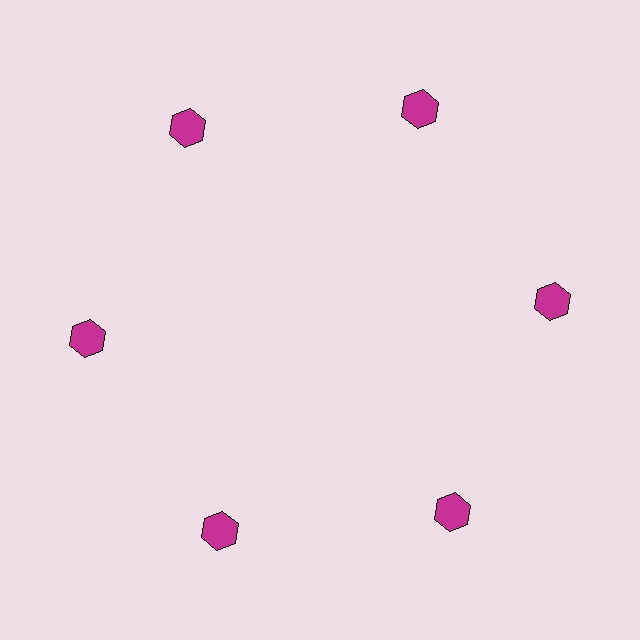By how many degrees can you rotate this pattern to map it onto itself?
The pattern maps onto itself every 60 degrees of rotation.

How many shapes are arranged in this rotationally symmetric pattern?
There are 6 shapes, arranged in 6 groups of 1.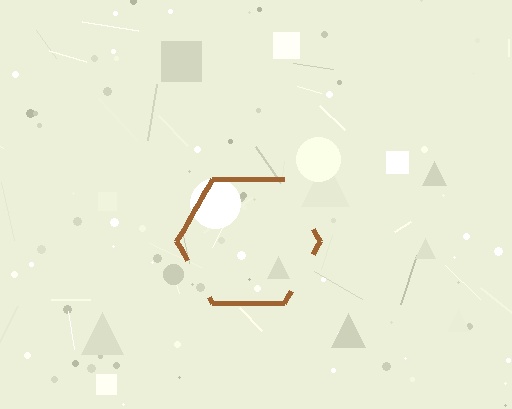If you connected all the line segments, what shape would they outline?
They would outline a hexagon.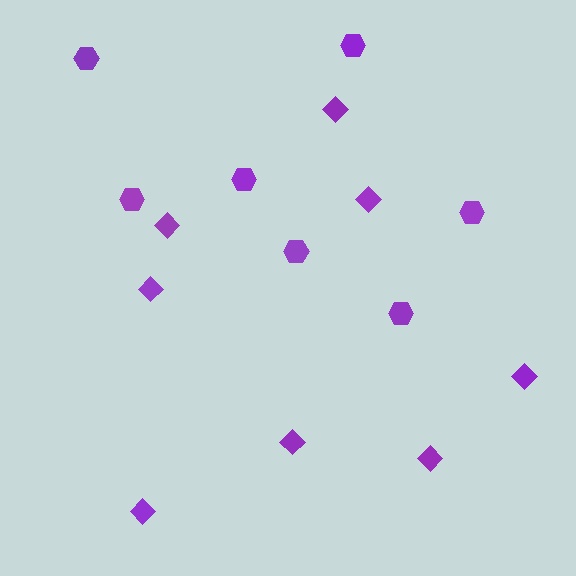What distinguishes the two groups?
There are 2 groups: one group of diamonds (8) and one group of hexagons (7).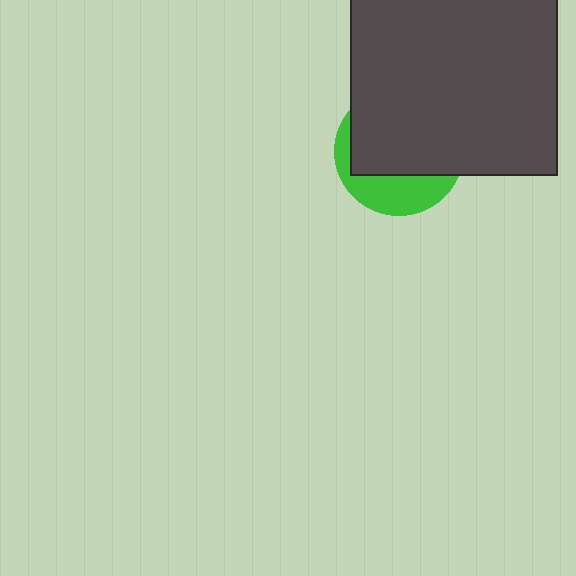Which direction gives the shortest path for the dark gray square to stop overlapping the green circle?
Moving up gives the shortest separation.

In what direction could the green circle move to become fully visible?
The green circle could move down. That would shift it out from behind the dark gray square entirely.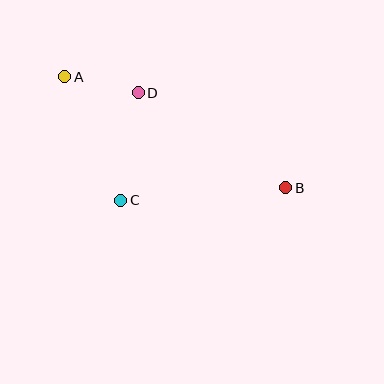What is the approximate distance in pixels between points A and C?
The distance between A and C is approximately 136 pixels.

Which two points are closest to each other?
Points A and D are closest to each other.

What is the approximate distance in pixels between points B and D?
The distance between B and D is approximately 175 pixels.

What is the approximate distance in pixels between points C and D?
The distance between C and D is approximately 109 pixels.